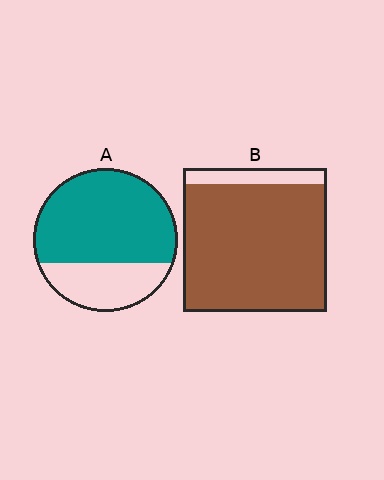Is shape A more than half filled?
Yes.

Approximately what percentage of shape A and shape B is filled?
A is approximately 70% and B is approximately 90%.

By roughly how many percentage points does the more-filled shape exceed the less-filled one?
By roughly 20 percentage points (B over A).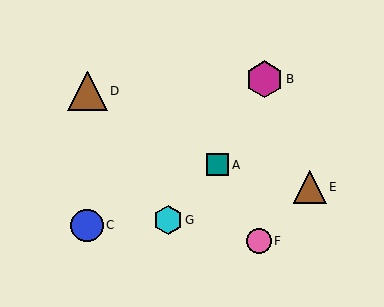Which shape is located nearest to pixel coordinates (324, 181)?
The brown triangle (labeled E) at (310, 187) is nearest to that location.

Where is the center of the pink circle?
The center of the pink circle is at (259, 241).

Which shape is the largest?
The brown triangle (labeled D) is the largest.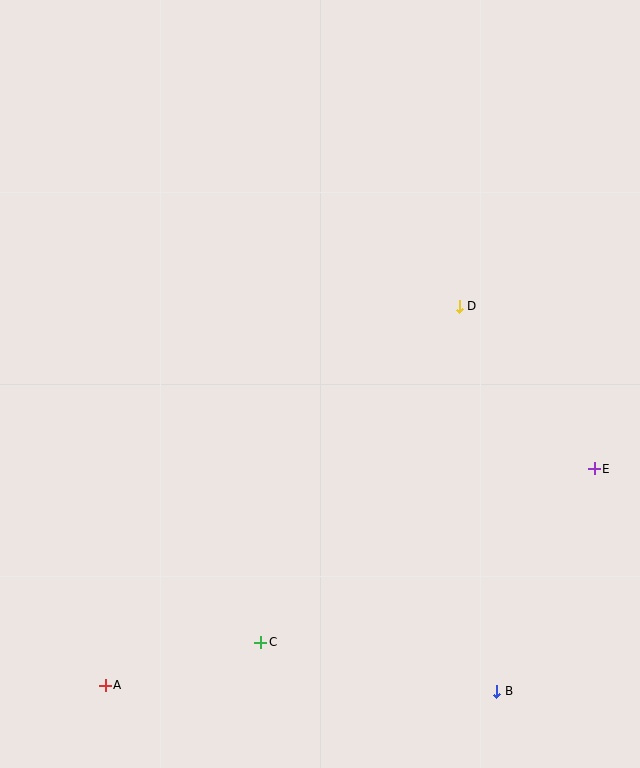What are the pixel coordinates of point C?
Point C is at (261, 642).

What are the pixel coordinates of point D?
Point D is at (459, 306).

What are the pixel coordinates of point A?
Point A is at (105, 685).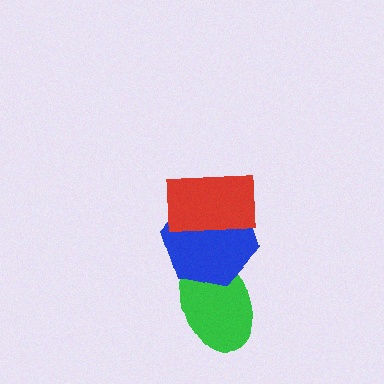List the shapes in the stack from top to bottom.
From top to bottom: the red rectangle, the blue hexagon, the green ellipse.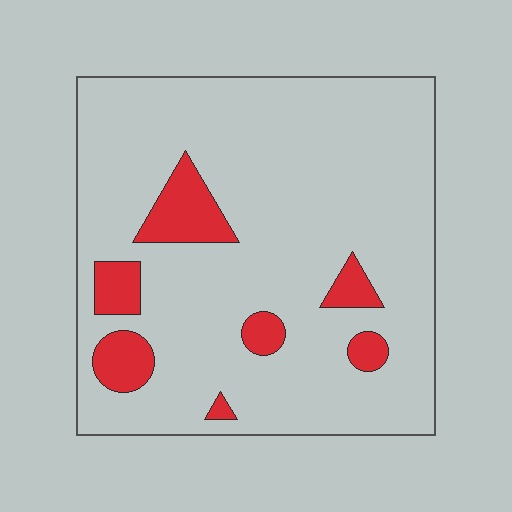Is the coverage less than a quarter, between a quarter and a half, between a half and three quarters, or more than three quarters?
Less than a quarter.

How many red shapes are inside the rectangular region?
7.